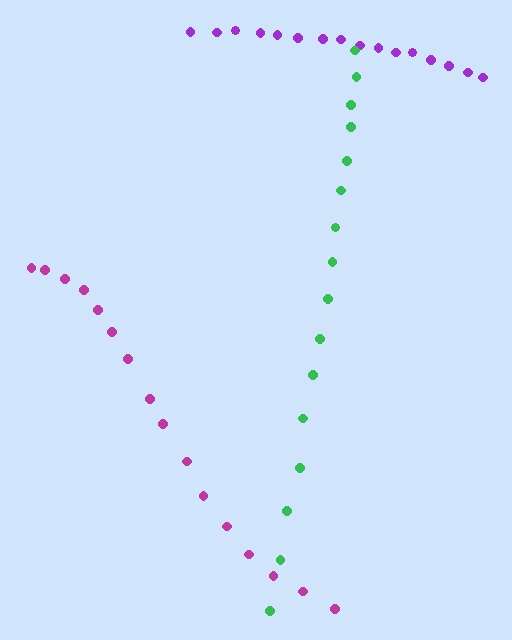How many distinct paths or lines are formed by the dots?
There are 3 distinct paths.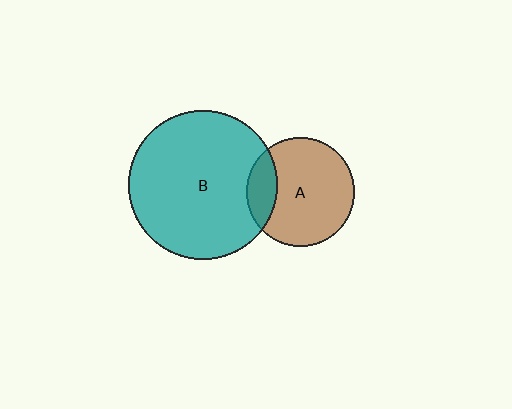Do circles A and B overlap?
Yes.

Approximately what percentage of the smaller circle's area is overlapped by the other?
Approximately 20%.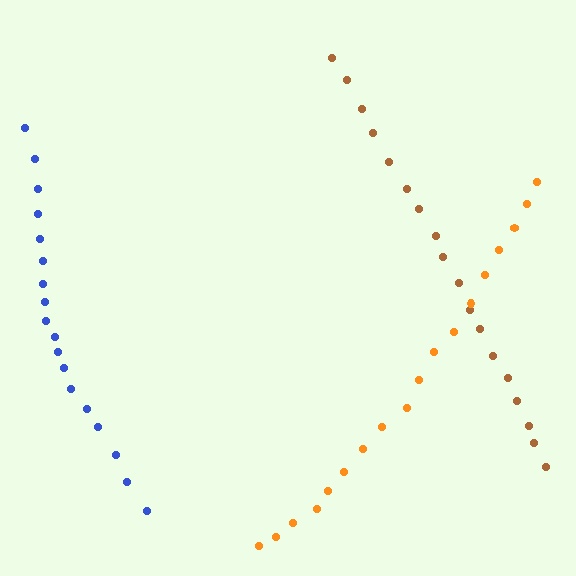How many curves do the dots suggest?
There are 3 distinct paths.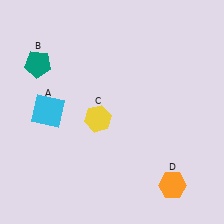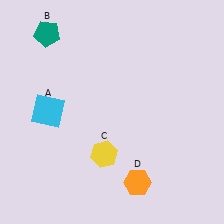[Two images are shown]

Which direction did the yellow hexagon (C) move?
The yellow hexagon (C) moved down.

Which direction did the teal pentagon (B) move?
The teal pentagon (B) moved up.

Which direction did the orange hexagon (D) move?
The orange hexagon (D) moved left.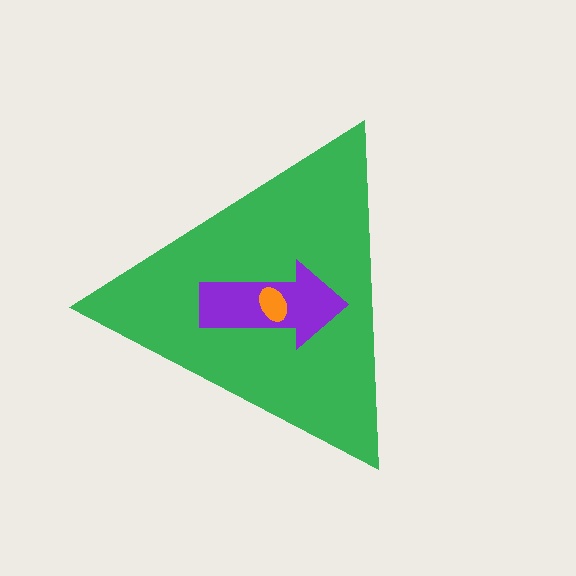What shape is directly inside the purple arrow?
The orange ellipse.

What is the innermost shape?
The orange ellipse.